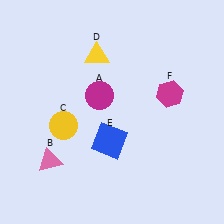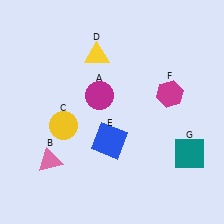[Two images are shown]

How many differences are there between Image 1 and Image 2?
There is 1 difference between the two images.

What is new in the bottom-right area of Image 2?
A teal square (G) was added in the bottom-right area of Image 2.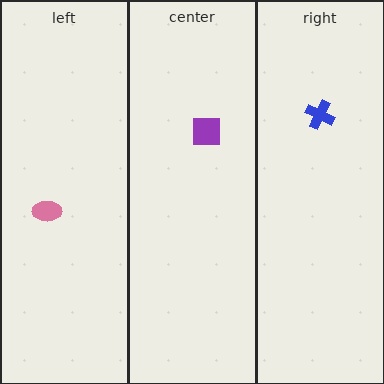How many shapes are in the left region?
1.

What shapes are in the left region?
The pink ellipse.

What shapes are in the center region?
The purple square.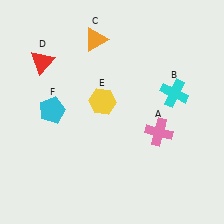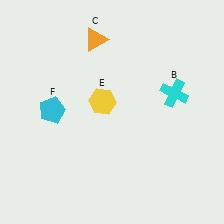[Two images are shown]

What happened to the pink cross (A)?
The pink cross (A) was removed in Image 2. It was in the bottom-right area of Image 1.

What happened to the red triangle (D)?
The red triangle (D) was removed in Image 2. It was in the top-left area of Image 1.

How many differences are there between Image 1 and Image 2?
There are 2 differences between the two images.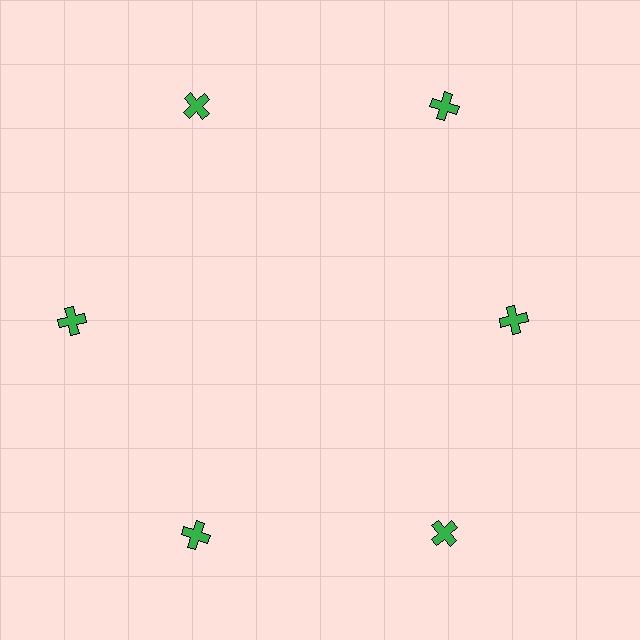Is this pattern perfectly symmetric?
No. The 6 green crosses are arranged in a ring, but one element near the 3 o'clock position is pulled inward toward the center, breaking the 6-fold rotational symmetry.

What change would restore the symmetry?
The symmetry would be restored by moving it outward, back onto the ring so that all 6 crosses sit at equal angles and equal distance from the center.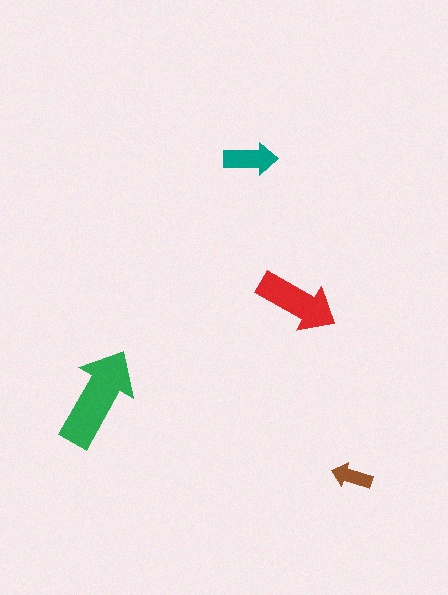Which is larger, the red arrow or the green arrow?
The green one.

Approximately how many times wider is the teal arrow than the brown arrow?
About 1.5 times wider.